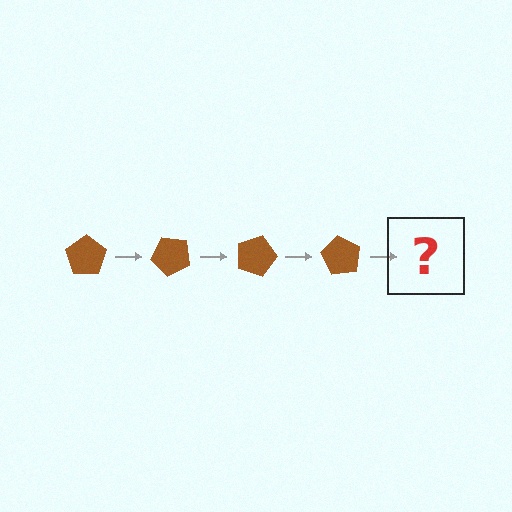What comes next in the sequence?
The next element should be a brown pentagon rotated 180 degrees.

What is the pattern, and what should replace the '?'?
The pattern is that the pentagon rotates 45 degrees each step. The '?' should be a brown pentagon rotated 180 degrees.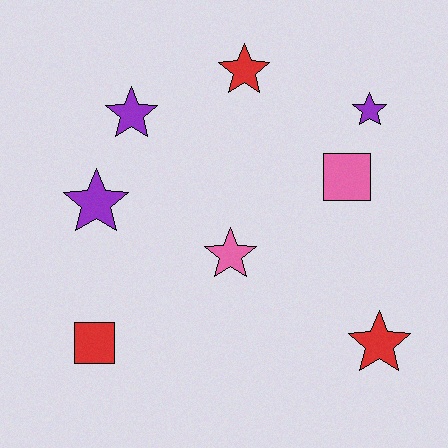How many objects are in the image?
There are 8 objects.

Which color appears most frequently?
Purple, with 3 objects.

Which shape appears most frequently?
Star, with 6 objects.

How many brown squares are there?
There are no brown squares.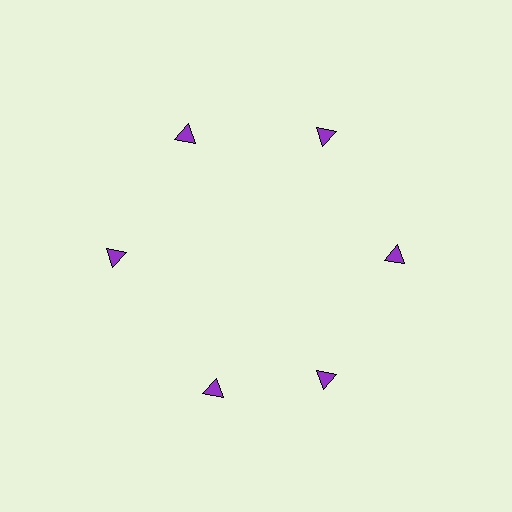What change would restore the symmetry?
The symmetry would be restored by rotating it back into even spacing with its neighbors so that all 6 triangles sit at equal angles and equal distance from the center.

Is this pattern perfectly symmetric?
No. The 6 purple triangles are arranged in a ring, but one element near the 7 o'clock position is rotated out of alignment along the ring, breaking the 6-fold rotational symmetry.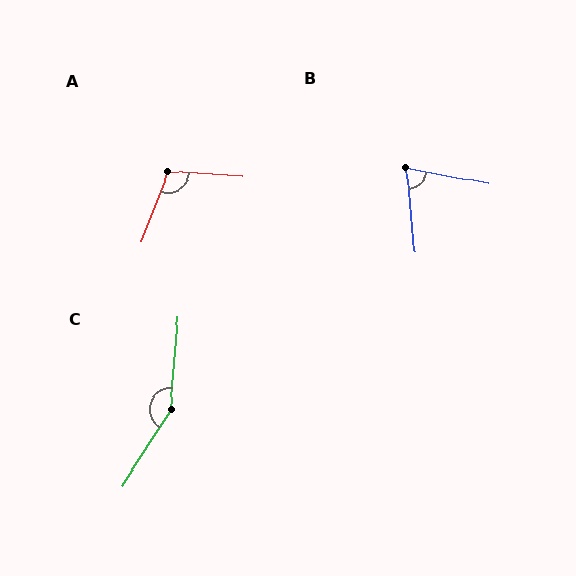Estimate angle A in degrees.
Approximately 107 degrees.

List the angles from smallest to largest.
B (74°), A (107°), C (152°).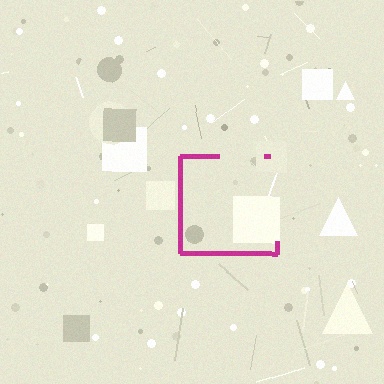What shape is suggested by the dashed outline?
The dashed outline suggests a square.